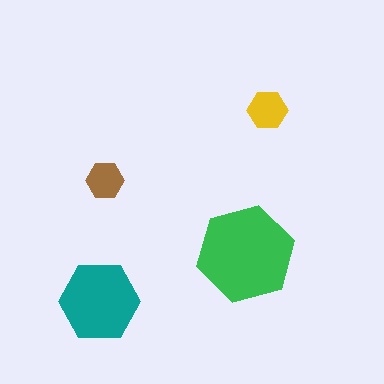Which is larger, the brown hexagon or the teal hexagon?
The teal one.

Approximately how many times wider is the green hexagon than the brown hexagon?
About 2.5 times wider.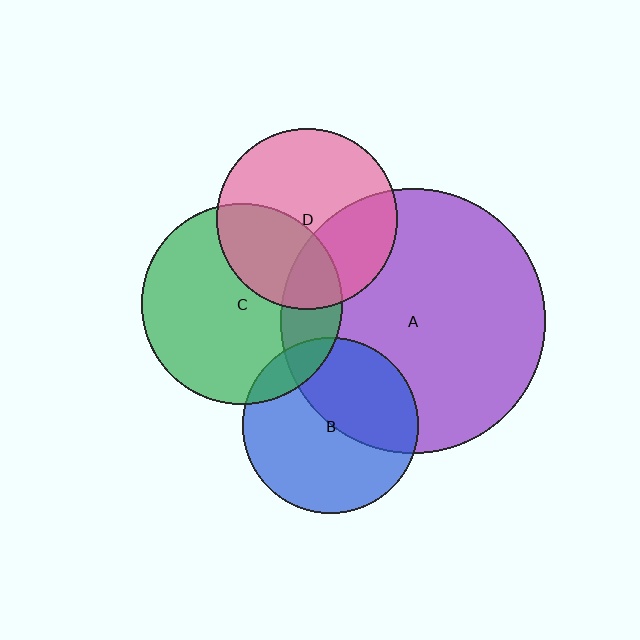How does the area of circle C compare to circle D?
Approximately 1.2 times.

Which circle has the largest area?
Circle A (purple).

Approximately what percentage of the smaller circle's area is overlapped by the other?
Approximately 20%.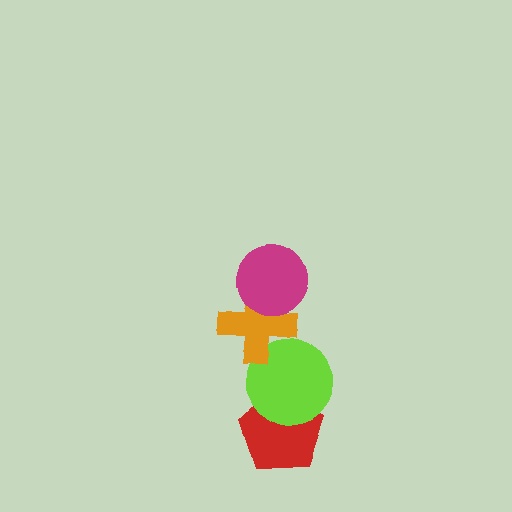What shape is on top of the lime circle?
The orange cross is on top of the lime circle.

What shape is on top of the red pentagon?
The lime circle is on top of the red pentagon.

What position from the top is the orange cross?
The orange cross is 2nd from the top.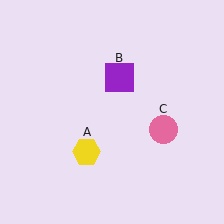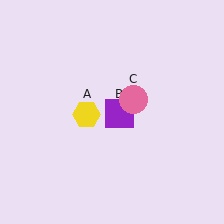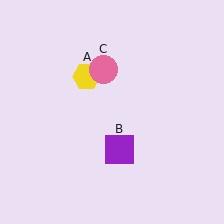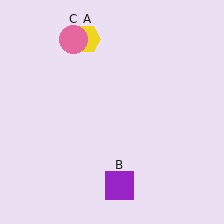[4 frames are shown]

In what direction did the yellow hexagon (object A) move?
The yellow hexagon (object A) moved up.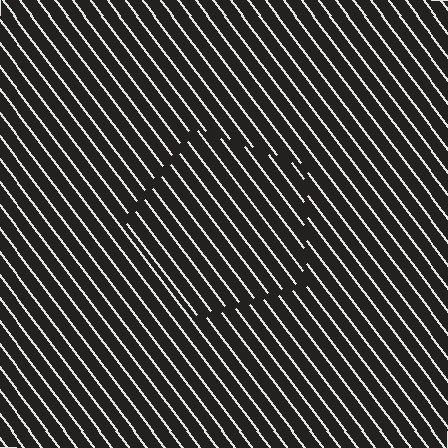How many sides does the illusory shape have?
5 sides — the line-ends trace a pentagon.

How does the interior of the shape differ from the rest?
The interior of the shape contains the same grating, shifted by half a period — the contour is defined by the phase discontinuity where line-ends from the inner and outer gratings abut.